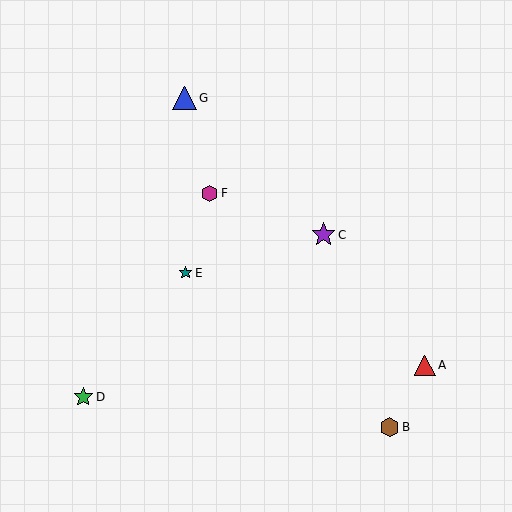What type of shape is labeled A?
Shape A is a red triangle.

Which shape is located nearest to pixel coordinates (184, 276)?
The teal star (labeled E) at (185, 273) is nearest to that location.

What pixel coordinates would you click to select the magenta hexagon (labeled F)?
Click at (210, 193) to select the magenta hexagon F.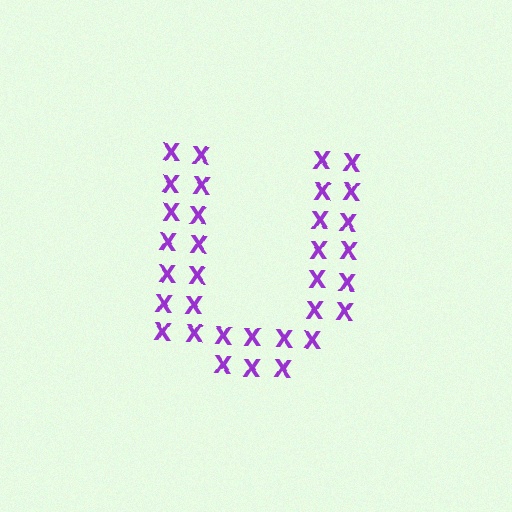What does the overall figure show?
The overall figure shows the letter U.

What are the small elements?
The small elements are letter X's.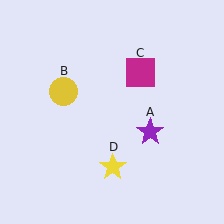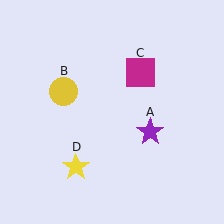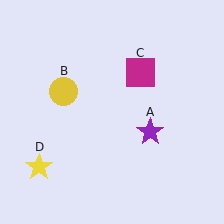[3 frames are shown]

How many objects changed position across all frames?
1 object changed position: yellow star (object D).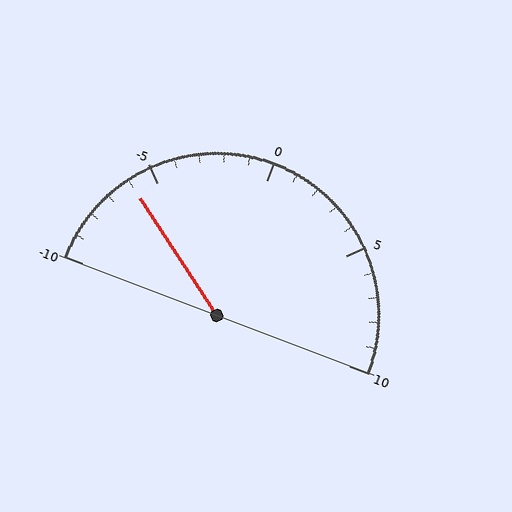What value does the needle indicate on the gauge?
The needle indicates approximately -6.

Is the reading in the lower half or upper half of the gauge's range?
The reading is in the lower half of the range (-10 to 10).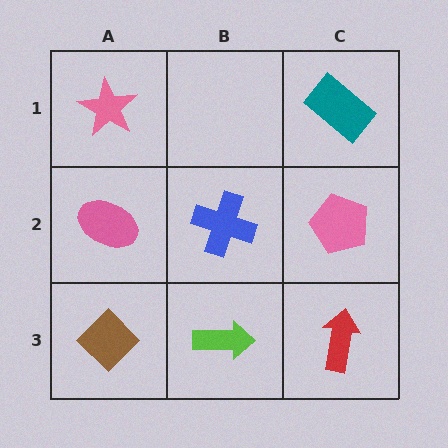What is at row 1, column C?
A teal rectangle.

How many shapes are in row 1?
2 shapes.